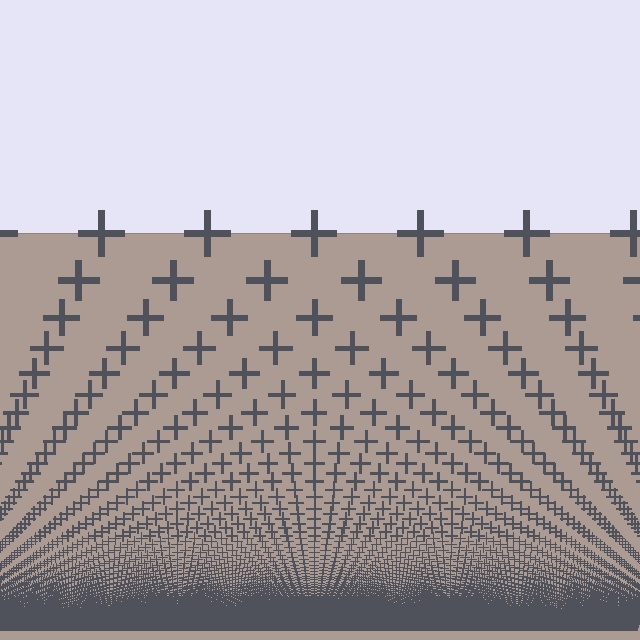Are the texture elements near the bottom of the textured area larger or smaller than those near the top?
Smaller. The gradient is inverted — elements near the bottom are smaller and denser.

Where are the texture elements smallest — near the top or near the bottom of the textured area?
Near the bottom.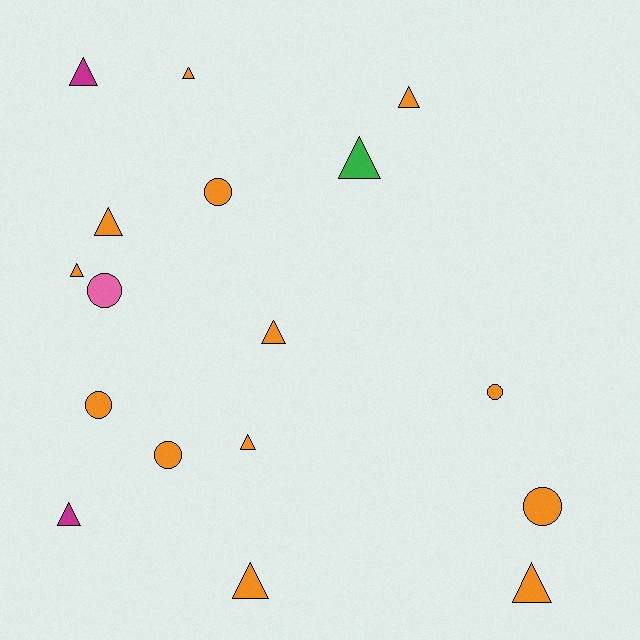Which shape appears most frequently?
Triangle, with 11 objects.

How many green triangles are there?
There is 1 green triangle.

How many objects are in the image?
There are 17 objects.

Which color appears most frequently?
Orange, with 13 objects.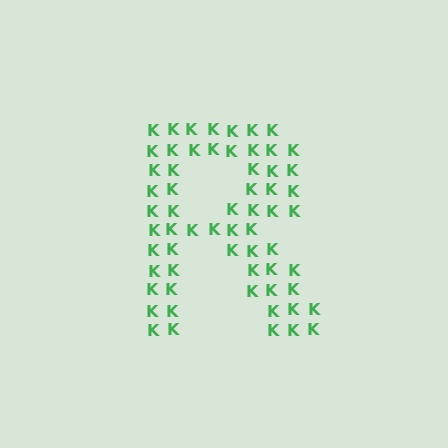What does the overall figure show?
The overall figure shows the letter R.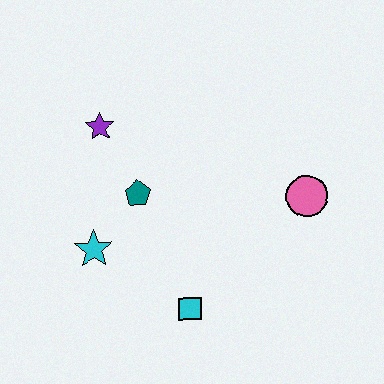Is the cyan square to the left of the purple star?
No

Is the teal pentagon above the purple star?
No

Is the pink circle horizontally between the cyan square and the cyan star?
No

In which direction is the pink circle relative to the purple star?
The pink circle is to the right of the purple star.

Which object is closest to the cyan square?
The cyan star is closest to the cyan square.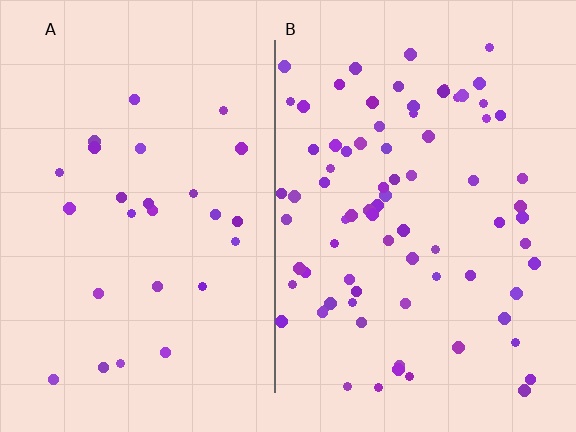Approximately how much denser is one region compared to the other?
Approximately 3.0× — region B over region A.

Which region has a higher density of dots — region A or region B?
B (the right).